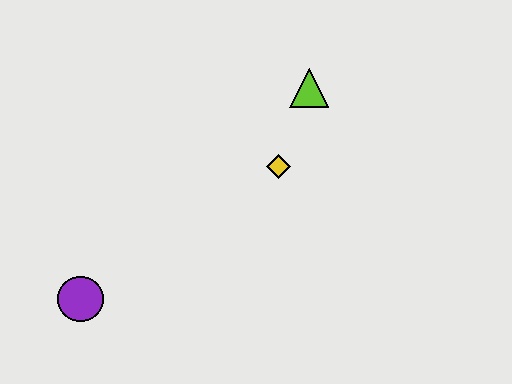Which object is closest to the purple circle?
The yellow diamond is closest to the purple circle.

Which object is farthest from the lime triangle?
The purple circle is farthest from the lime triangle.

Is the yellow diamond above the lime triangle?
No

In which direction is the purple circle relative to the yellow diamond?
The purple circle is to the left of the yellow diamond.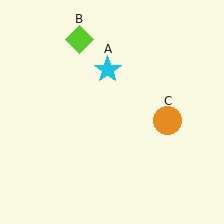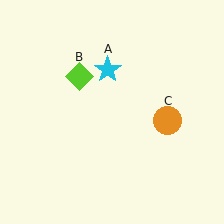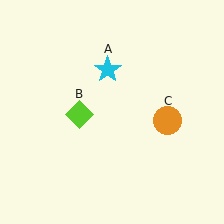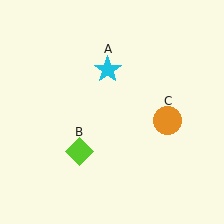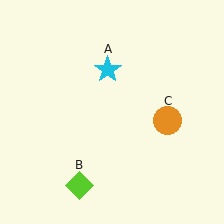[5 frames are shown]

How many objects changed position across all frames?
1 object changed position: lime diamond (object B).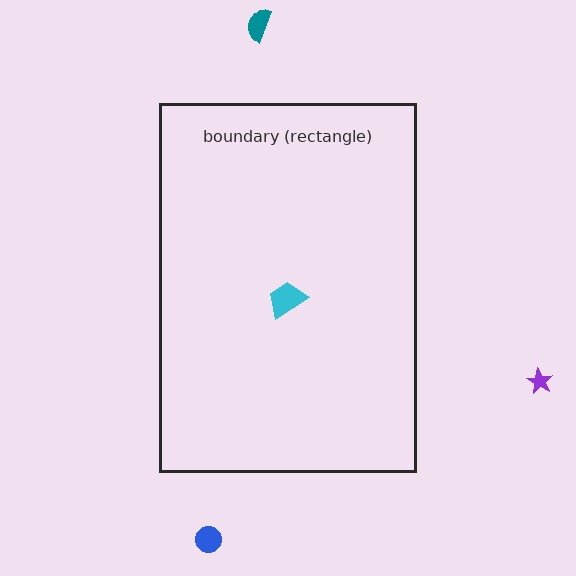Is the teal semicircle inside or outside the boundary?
Outside.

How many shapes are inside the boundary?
1 inside, 3 outside.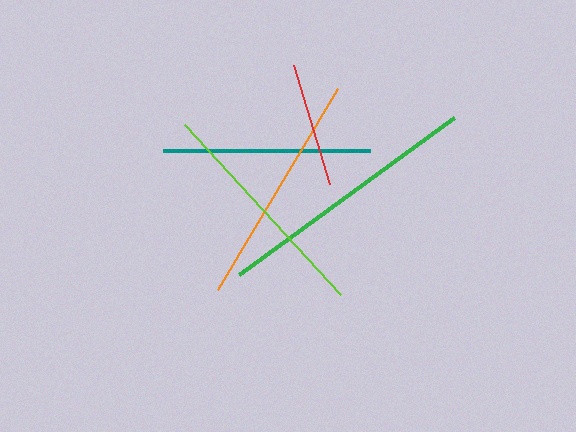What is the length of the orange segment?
The orange segment is approximately 234 pixels long.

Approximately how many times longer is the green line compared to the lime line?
The green line is approximately 1.2 times the length of the lime line.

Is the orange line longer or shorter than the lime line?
The orange line is longer than the lime line.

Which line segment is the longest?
The green line is the longest at approximately 266 pixels.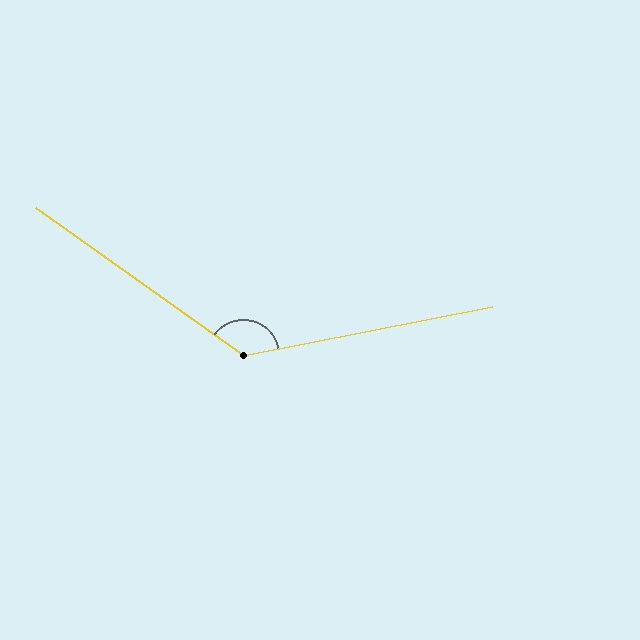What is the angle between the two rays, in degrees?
Approximately 134 degrees.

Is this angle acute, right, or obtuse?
It is obtuse.